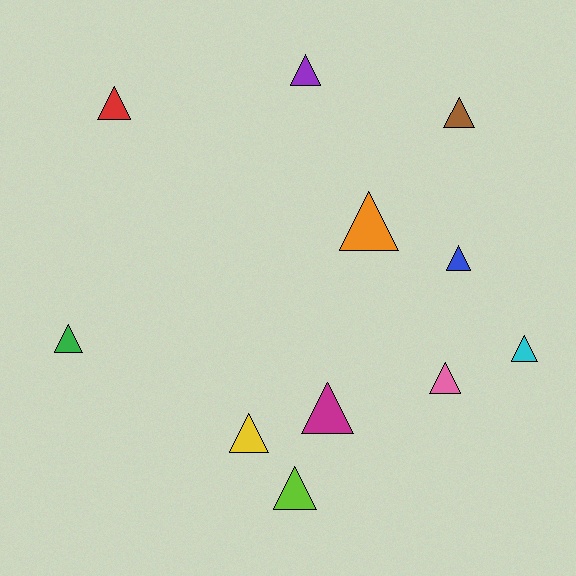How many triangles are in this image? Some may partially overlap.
There are 11 triangles.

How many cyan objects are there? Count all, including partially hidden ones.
There is 1 cyan object.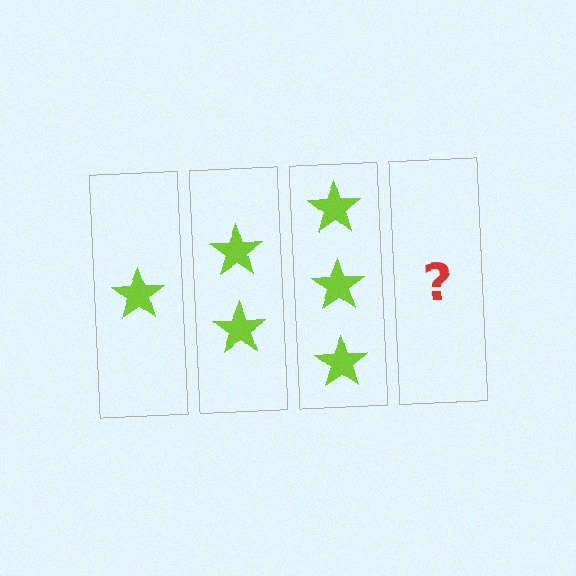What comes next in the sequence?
The next element should be 4 stars.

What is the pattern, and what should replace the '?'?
The pattern is that each step adds one more star. The '?' should be 4 stars.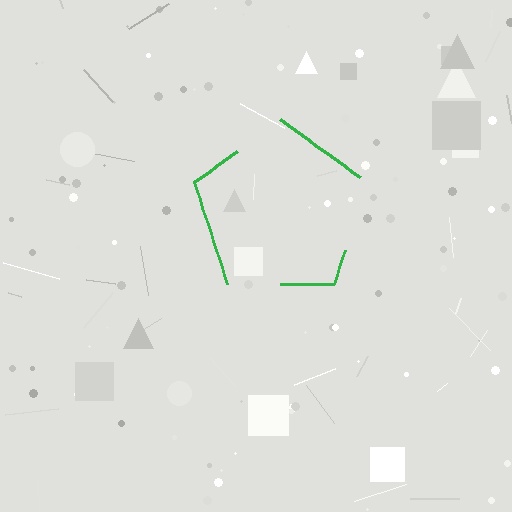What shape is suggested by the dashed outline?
The dashed outline suggests a pentagon.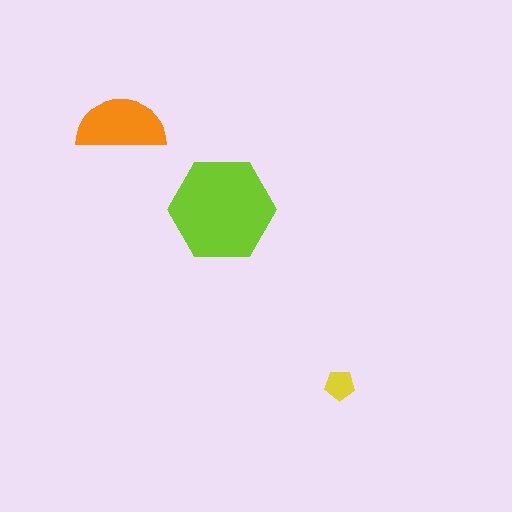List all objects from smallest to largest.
The yellow pentagon, the orange semicircle, the lime hexagon.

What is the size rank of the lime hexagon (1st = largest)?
1st.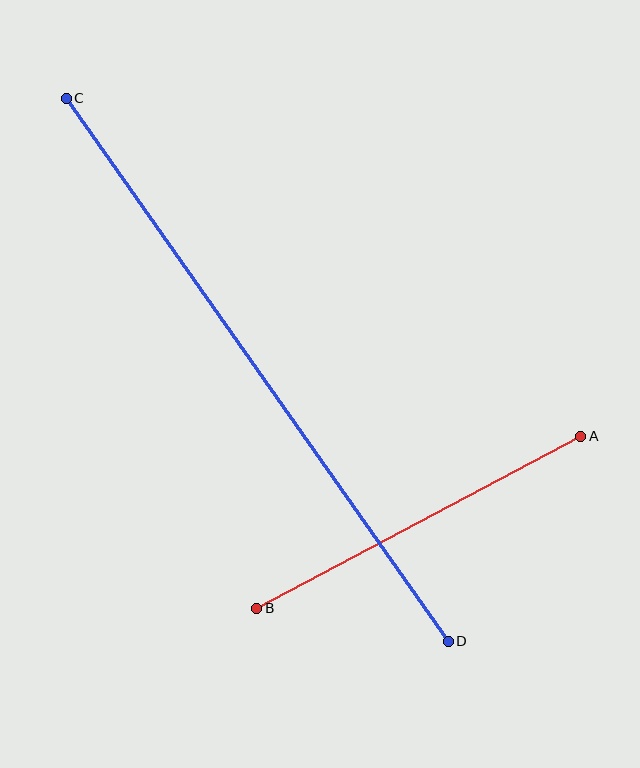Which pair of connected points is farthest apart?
Points C and D are farthest apart.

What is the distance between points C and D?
The distance is approximately 664 pixels.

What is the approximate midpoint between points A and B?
The midpoint is at approximately (419, 522) pixels.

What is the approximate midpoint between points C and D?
The midpoint is at approximately (257, 370) pixels.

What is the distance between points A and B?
The distance is approximately 367 pixels.